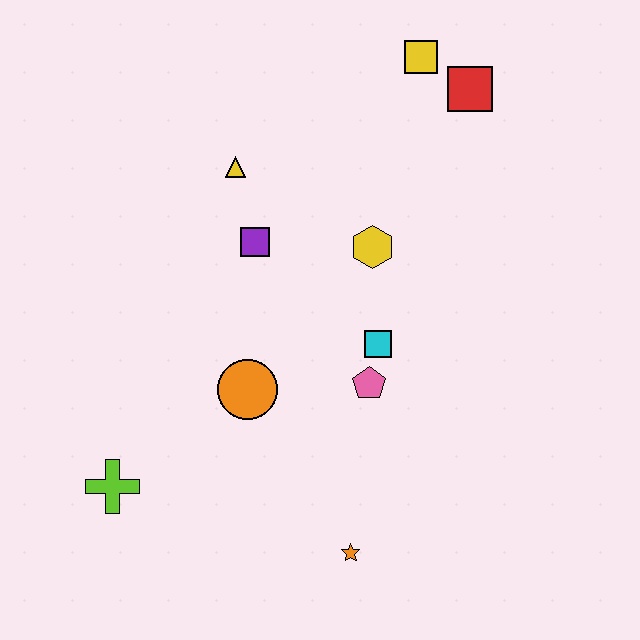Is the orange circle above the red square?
No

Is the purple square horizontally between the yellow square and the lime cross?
Yes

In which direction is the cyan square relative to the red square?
The cyan square is below the red square.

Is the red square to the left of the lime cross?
No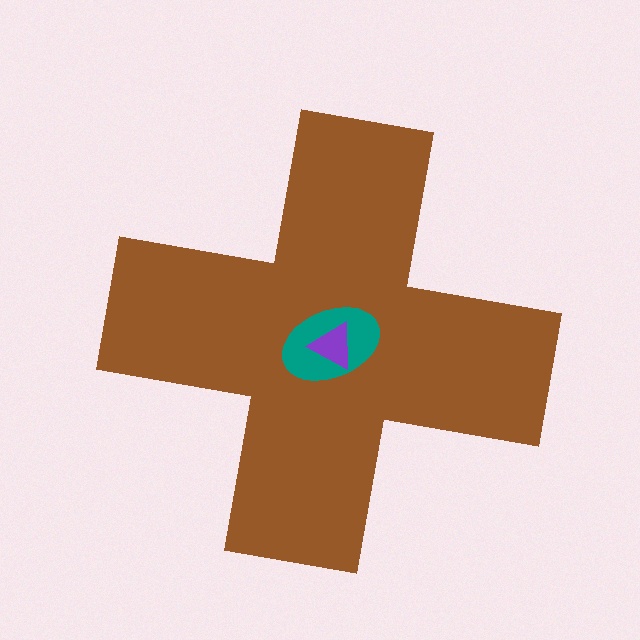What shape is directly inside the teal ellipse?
The purple triangle.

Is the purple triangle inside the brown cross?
Yes.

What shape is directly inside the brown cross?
The teal ellipse.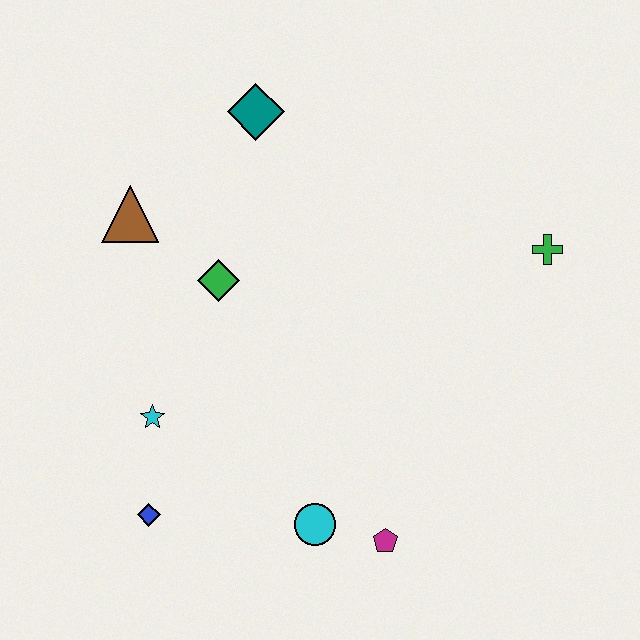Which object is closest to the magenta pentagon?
The cyan circle is closest to the magenta pentagon.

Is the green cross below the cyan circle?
No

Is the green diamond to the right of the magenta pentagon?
No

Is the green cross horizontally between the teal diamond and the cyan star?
No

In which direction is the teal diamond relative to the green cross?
The teal diamond is to the left of the green cross.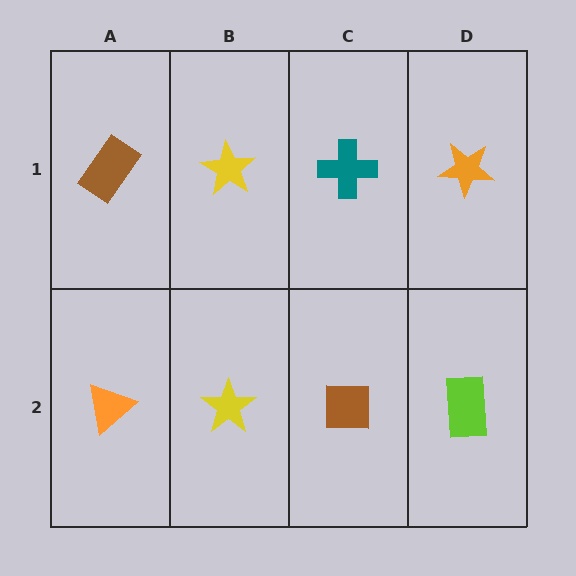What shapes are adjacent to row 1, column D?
A lime rectangle (row 2, column D), a teal cross (row 1, column C).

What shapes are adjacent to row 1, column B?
A yellow star (row 2, column B), a brown rectangle (row 1, column A), a teal cross (row 1, column C).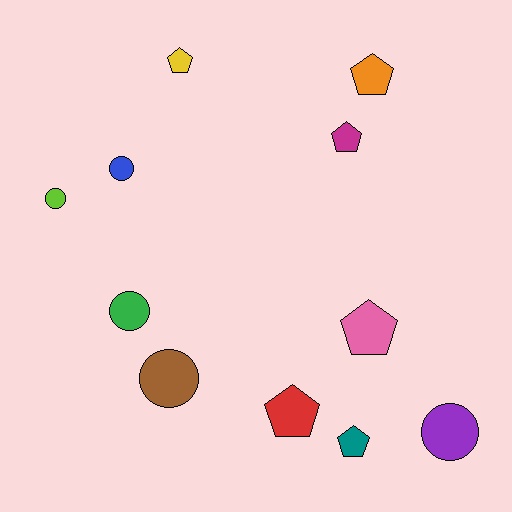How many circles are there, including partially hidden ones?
There are 5 circles.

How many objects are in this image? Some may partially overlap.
There are 11 objects.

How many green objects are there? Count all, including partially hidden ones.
There is 1 green object.